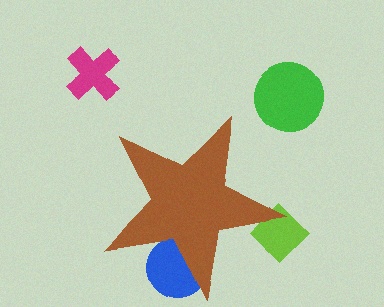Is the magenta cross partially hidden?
No, the magenta cross is fully visible.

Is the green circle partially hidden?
No, the green circle is fully visible.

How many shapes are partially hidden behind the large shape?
2 shapes are partially hidden.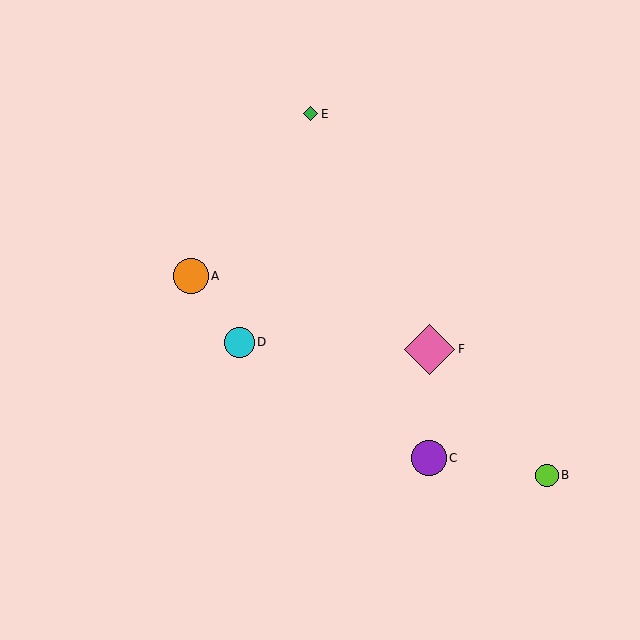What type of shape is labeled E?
Shape E is a green diamond.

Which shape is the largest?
The pink diamond (labeled F) is the largest.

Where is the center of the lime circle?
The center of the lime circle is at (547, 475).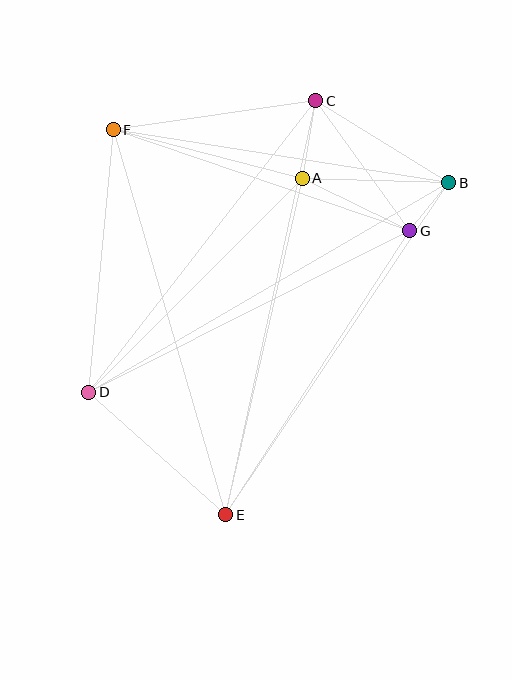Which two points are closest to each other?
Points B and G are closest to each other.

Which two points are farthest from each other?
Points C and E are farthest from each other.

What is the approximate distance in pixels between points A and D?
The distance between A and D is approximately 303 pixels.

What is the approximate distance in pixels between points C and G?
The distance between C and G is approximately 161 pixels.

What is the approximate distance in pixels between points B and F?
The distance between B and F is approximately 340 pixels.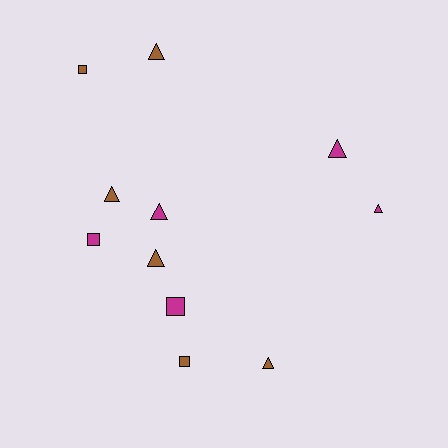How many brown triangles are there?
There are 4 brown triangles.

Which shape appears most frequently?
Triangle, with 7 objects.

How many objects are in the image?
There are 11 objects.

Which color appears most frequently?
Brown, with 6 objects.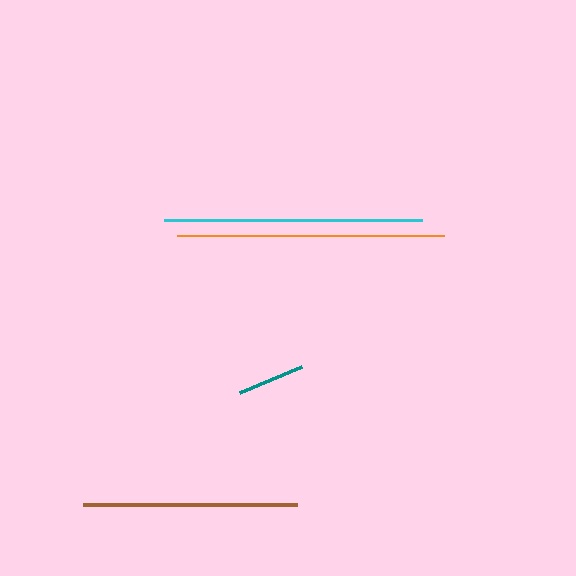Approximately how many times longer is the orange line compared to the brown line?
The orange line is approximately 1.3 times the length of the brown line.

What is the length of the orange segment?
The orange segment is approximately 267 pixels long.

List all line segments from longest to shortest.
From longest to shortest: orange, cyan, brown, teal.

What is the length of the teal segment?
The teal segment is approximately 67 pixels long.